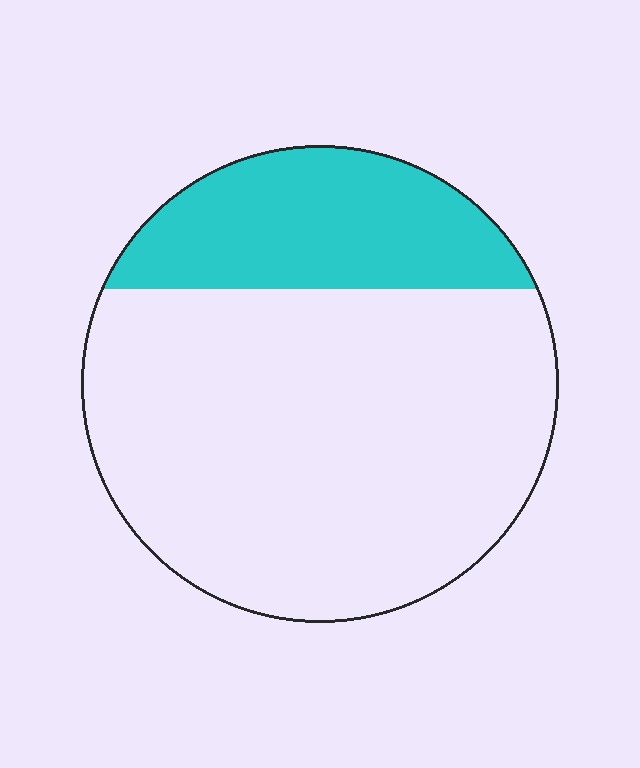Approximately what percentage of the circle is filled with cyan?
Approximately 25%.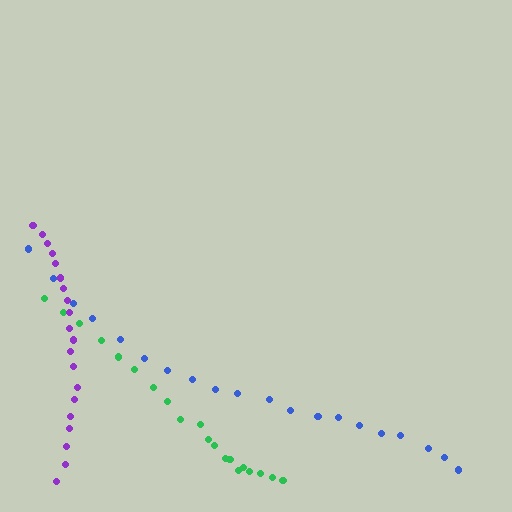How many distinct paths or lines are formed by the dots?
There are 3 distinct paths.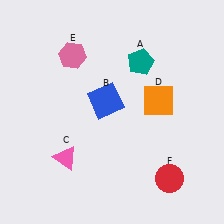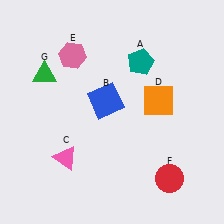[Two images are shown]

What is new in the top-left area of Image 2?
A green triangle (G) was added in the top-left area of Image 2.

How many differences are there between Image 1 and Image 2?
There is 1 difference between the two images.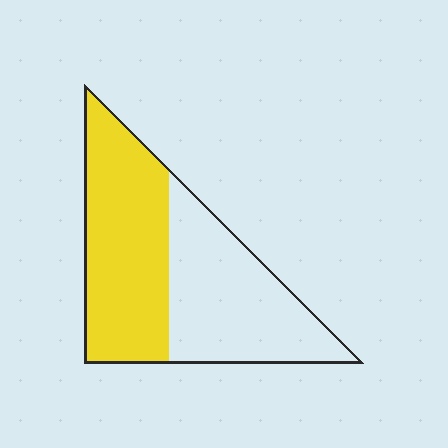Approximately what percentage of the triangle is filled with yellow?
Approximately 50%.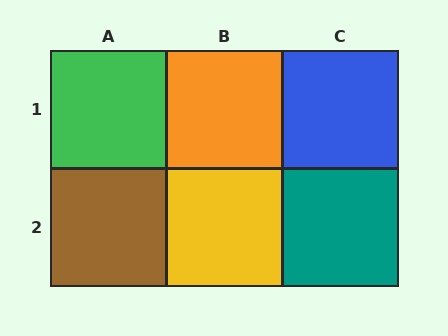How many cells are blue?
1 cell is blue.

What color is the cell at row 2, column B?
Yellow.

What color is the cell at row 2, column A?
Brown.